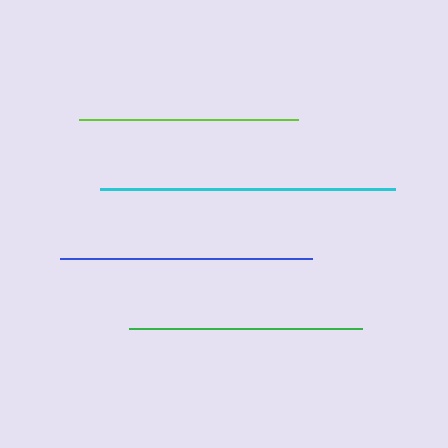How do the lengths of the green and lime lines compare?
The green and lime lines are approximately the same length.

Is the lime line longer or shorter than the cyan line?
The cyan line is longer than the lime line.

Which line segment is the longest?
The cyan line is the longest at approximately 295 pixels.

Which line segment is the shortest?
The lime line is the shortest at approximately 219 pixels.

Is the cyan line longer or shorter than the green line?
The cyan line is longer than the green line.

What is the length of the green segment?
The green segment is approximately 233 pixels long.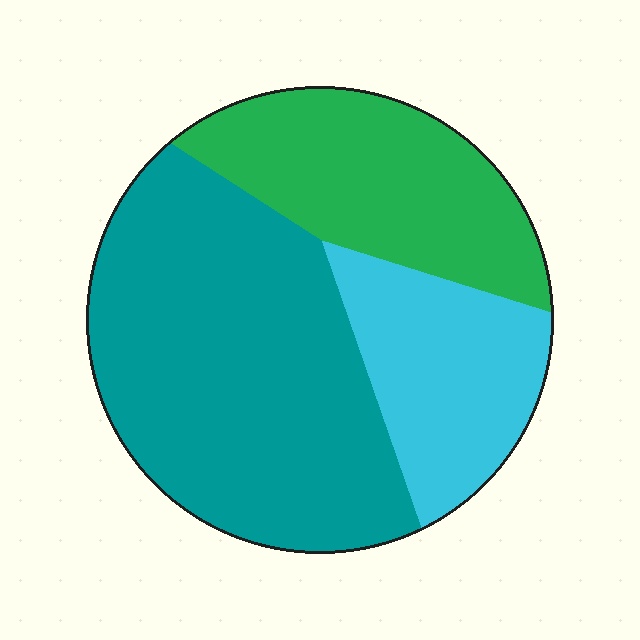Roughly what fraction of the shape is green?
Green takes up about one quarter (1/4) of the shape.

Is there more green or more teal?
Teal.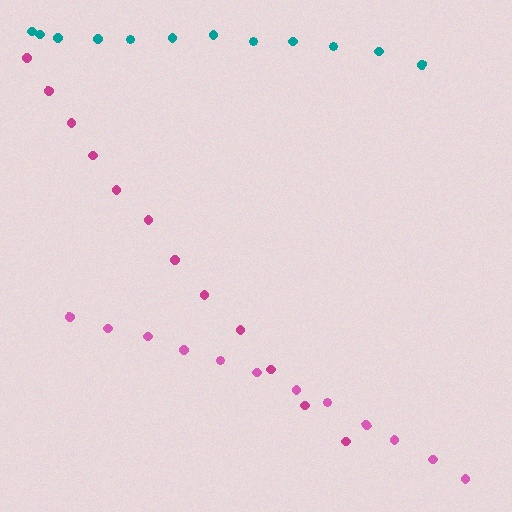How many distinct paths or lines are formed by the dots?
There are 3 distinct paths.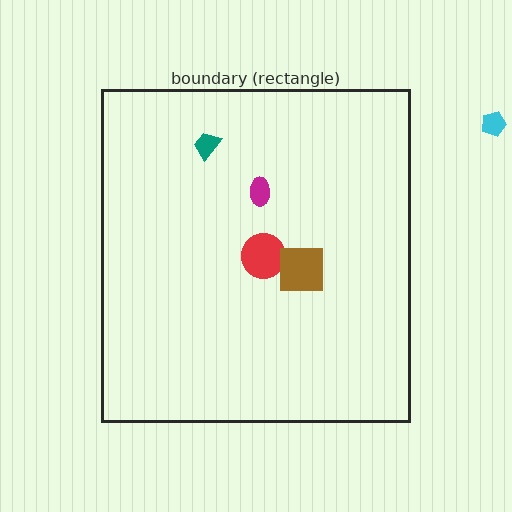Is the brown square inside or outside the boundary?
Inside.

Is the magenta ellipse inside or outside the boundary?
Inside.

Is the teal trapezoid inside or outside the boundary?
Inside.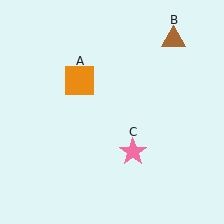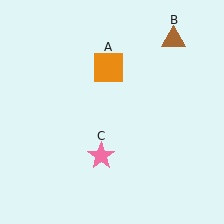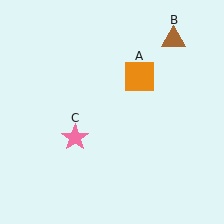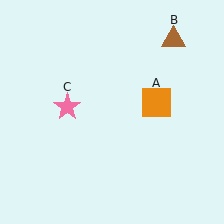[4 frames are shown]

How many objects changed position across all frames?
2 objects changed position: orange square (object A), pink star (object C).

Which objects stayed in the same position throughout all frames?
Brown triangle (object B) remained stationary.